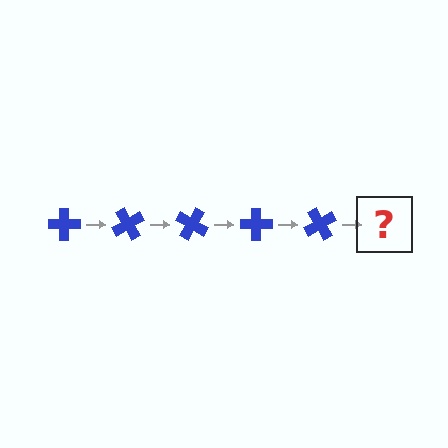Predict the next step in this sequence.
The next step is a blue cross rotated 300 degrees.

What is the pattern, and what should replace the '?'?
The pattern is that the cross rotates 60 degrees each step. The '?' should be a blue cross rotated 300 degrees.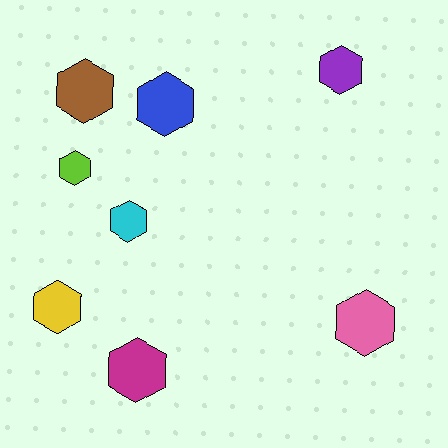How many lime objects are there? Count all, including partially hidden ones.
There is 1 lime object.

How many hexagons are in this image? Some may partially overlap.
There are 8 hexagons.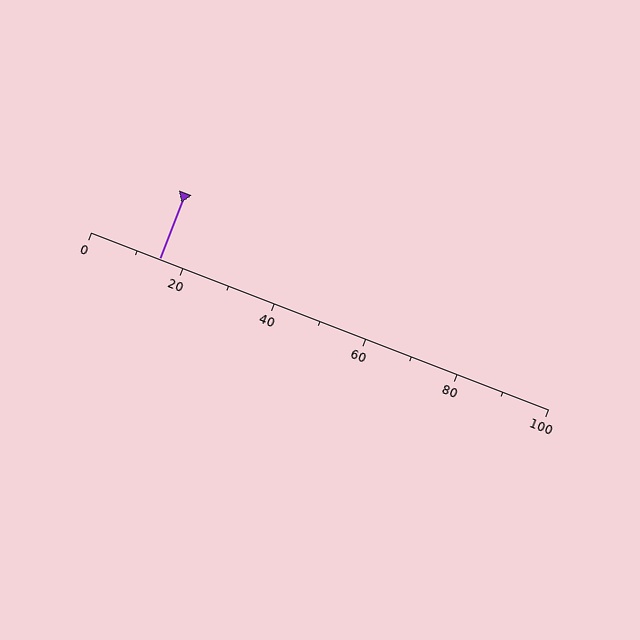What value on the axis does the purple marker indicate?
The marker indicates approximately 15.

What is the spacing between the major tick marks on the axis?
The major ticks are spaced 20 apart.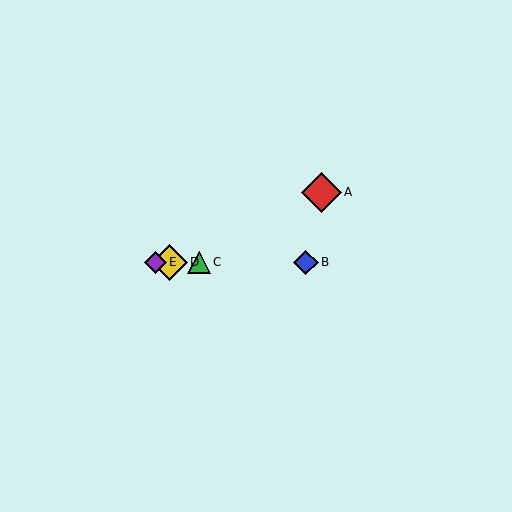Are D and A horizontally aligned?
No, D is at y≈262 and A is at y≈192.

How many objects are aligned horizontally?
4 objects (B, C, D, E) are aligned horizontally.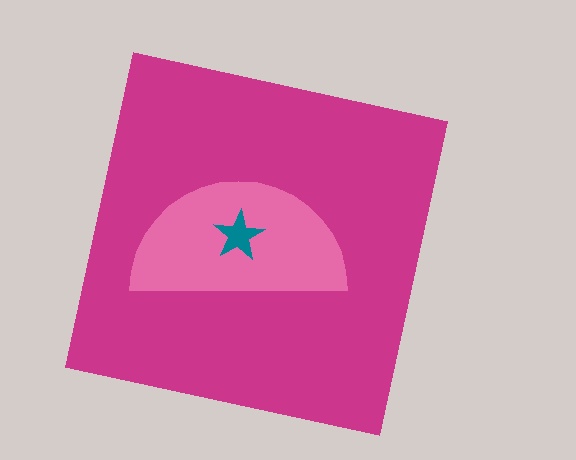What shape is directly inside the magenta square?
The pink semicircle.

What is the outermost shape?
The magenta square.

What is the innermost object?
The teal star.